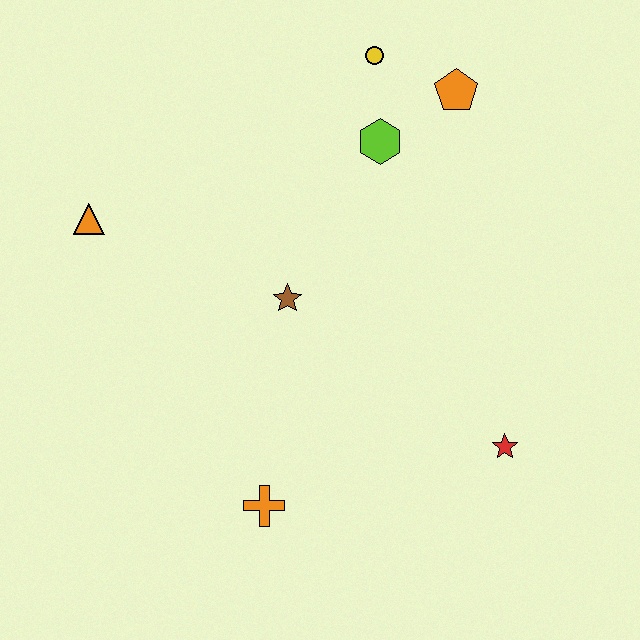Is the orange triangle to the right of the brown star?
No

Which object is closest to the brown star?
The lime hexagon is closest to the brown star.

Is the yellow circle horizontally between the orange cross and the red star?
Yes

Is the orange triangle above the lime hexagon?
No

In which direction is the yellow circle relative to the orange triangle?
The yellow circle is to the right of the orange triangle.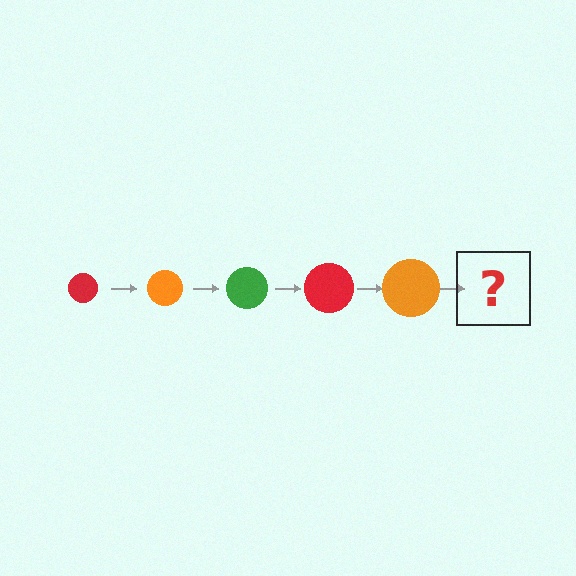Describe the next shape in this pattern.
It should be a green circle, larger than the previous one.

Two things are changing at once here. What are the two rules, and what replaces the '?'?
The two rules are that the circle grows larger each step and the color cycles through red, orange, and green. The '?' should be a green circle, larger than the previous one.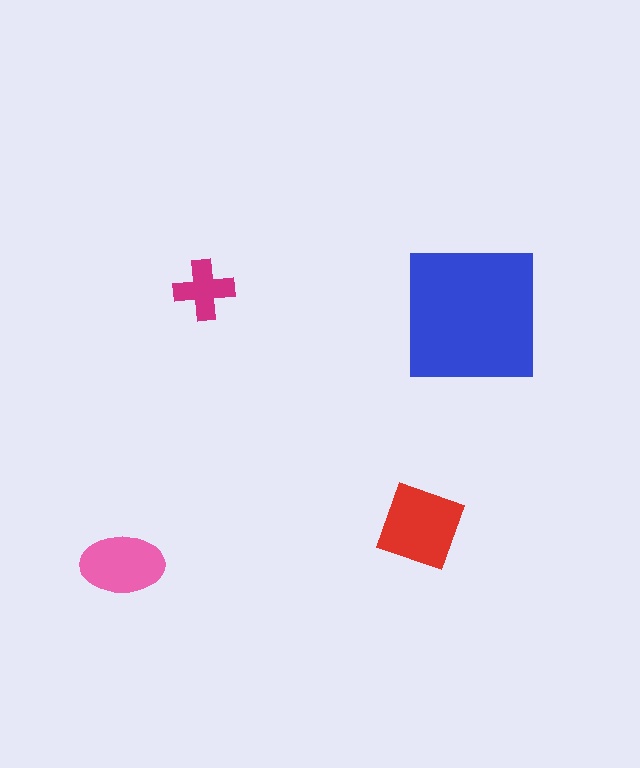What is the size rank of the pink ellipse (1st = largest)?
3rd.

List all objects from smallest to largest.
The magenta cross, the pink ellipse, the red diamond, the blue square.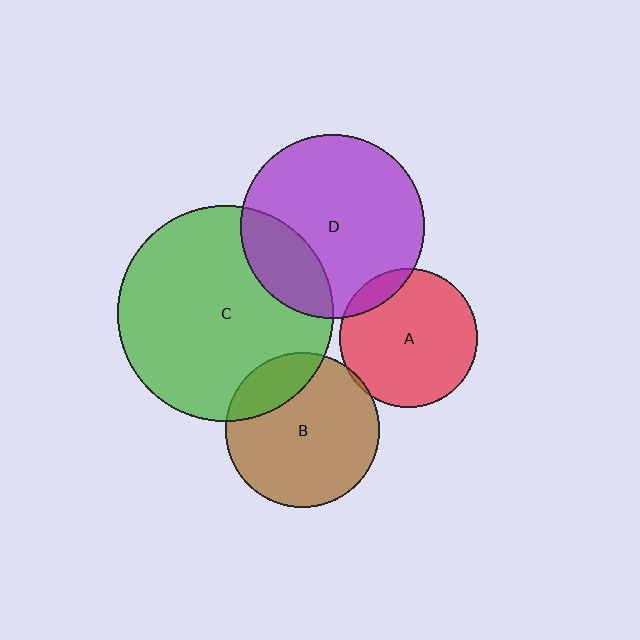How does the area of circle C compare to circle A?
Approximately 2.4 times.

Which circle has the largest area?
Circle C (green).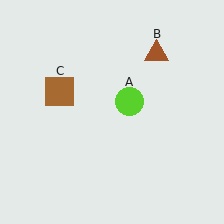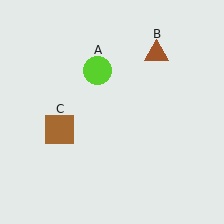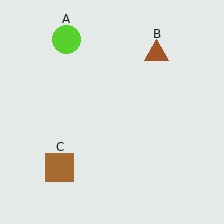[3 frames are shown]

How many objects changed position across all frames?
2 objects changed position: lime circle (object A), brown square (object C).